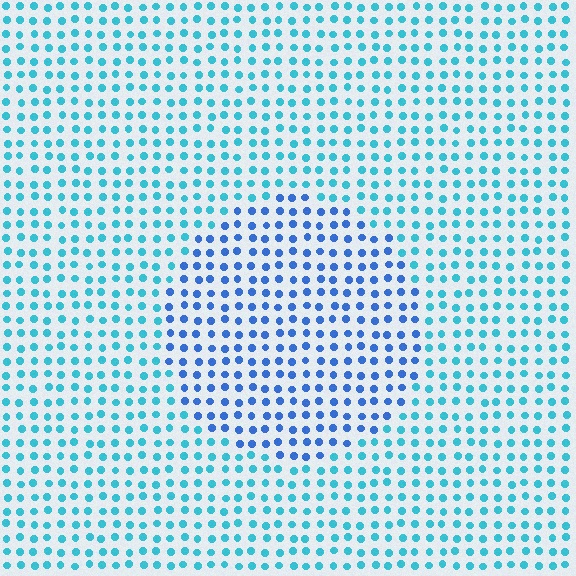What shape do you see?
I see a circle.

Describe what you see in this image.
The image is filled with small cyan elements in a uniform arrangement. A circle-shaped region is visible where the elements are tinted to a slightly different hue, forming a subtle color boundary.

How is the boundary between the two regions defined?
The boundary is defined purely by a slight shift in hue (about 32 degrees). Spacing, size, and orientation are identical on both sides.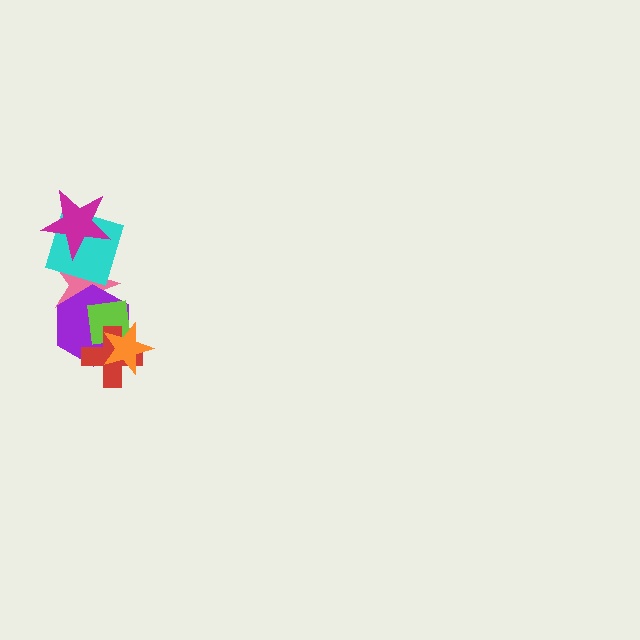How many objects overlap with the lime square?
4 objects overlap with the lime square.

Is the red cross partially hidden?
Yes, it is partially covered by another shape.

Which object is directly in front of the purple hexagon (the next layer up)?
The lime square is directly in front of the purple hexagon.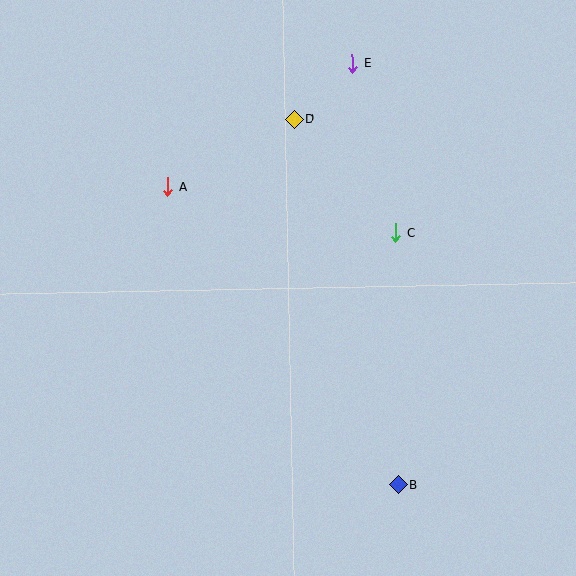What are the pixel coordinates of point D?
Point D is at (294, 119).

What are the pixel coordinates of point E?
Point E is at (352, 64).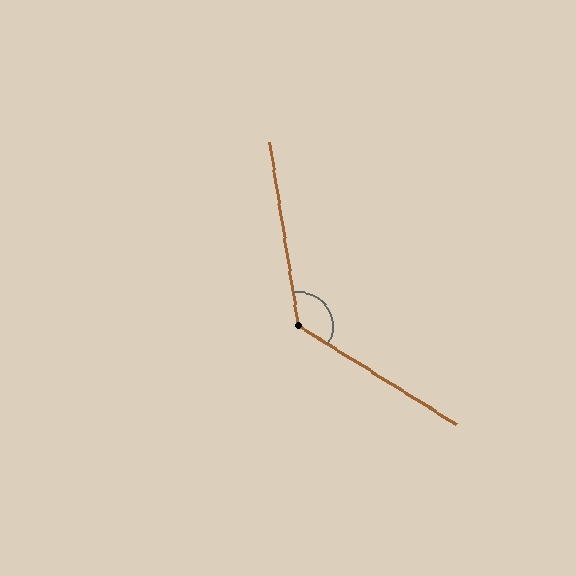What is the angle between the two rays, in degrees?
Approximately 131 degrees.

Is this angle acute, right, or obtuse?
It is obtuse.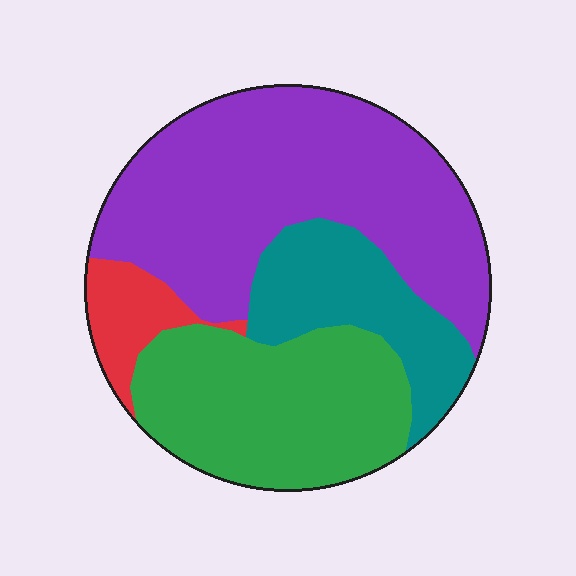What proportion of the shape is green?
Green covers about 30% of the shape.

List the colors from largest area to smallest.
From largest to smallest: purple, green, teal, red.